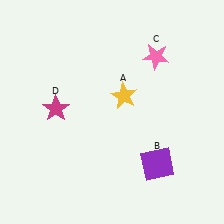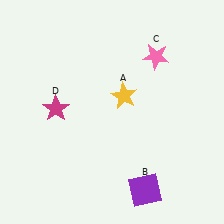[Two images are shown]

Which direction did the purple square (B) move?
The purple square (B) moved down.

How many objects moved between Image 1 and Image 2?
1 object moved between the two images.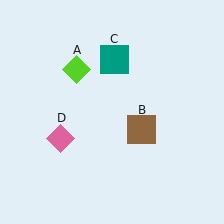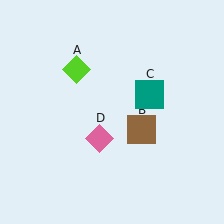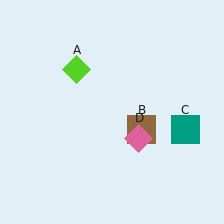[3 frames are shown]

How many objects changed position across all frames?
2 objects changed position: teal square (object C), pink diamond (object D).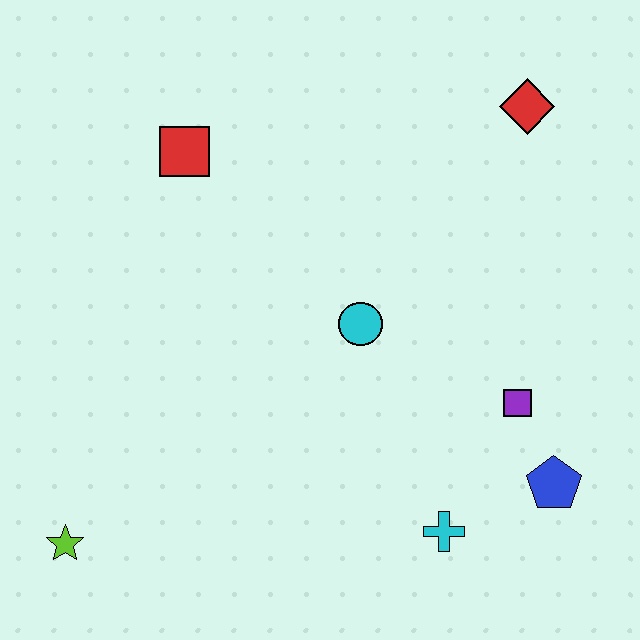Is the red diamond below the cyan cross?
No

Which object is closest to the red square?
The cyan circle is closest to the red square.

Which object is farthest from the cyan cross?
The red square is farthest from the cyan cross.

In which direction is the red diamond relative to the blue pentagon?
The red diamond is above the blue pentagon.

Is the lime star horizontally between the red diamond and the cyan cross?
No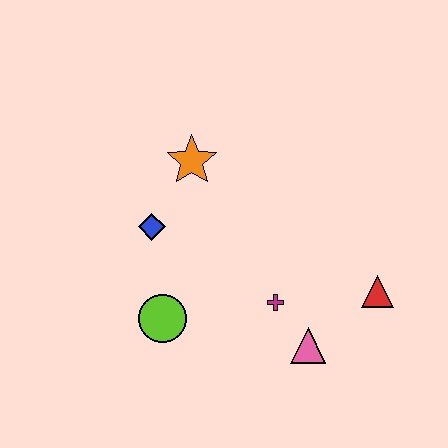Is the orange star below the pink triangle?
No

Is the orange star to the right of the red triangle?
No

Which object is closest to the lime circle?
The blue diamond is closest to the lime circle.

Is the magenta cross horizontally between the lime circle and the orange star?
No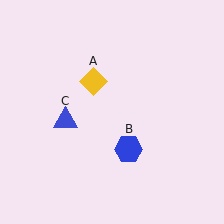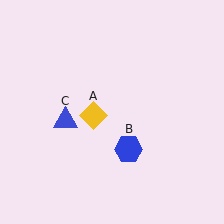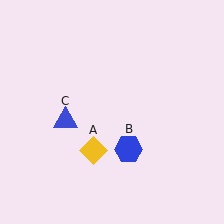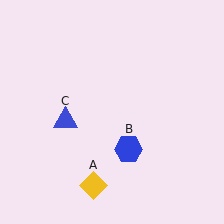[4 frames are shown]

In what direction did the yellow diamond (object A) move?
The yellow diamond (object A) moved down.